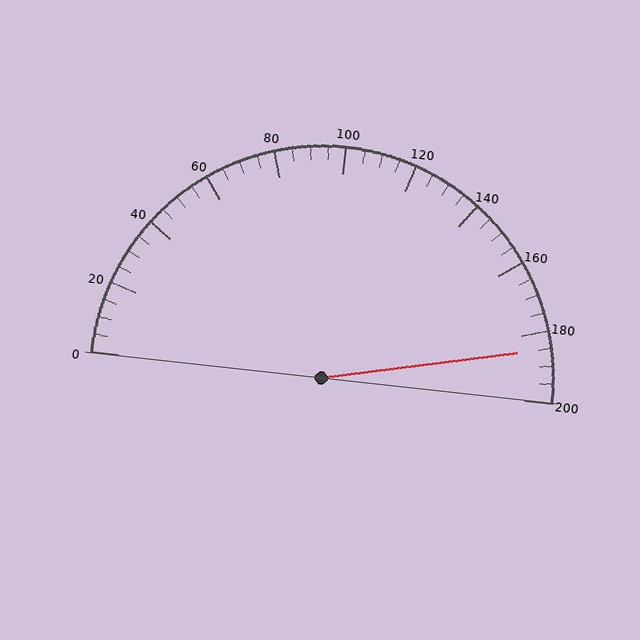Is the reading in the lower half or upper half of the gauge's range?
The reading is in the upper half of the range (0 to 200).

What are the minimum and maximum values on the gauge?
The gauge ranges from 0 to 200.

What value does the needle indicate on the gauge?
The needle indicates approximately 185.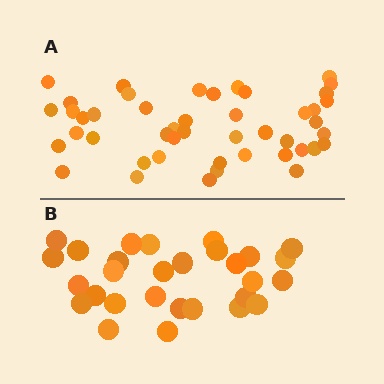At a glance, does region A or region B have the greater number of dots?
Region A (the top region) has more dots.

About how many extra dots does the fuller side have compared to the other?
Region A has approximately 15 more dots than region B.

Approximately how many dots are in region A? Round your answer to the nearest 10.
About 50 dots. (The exact count is 46, which rounds to 50.)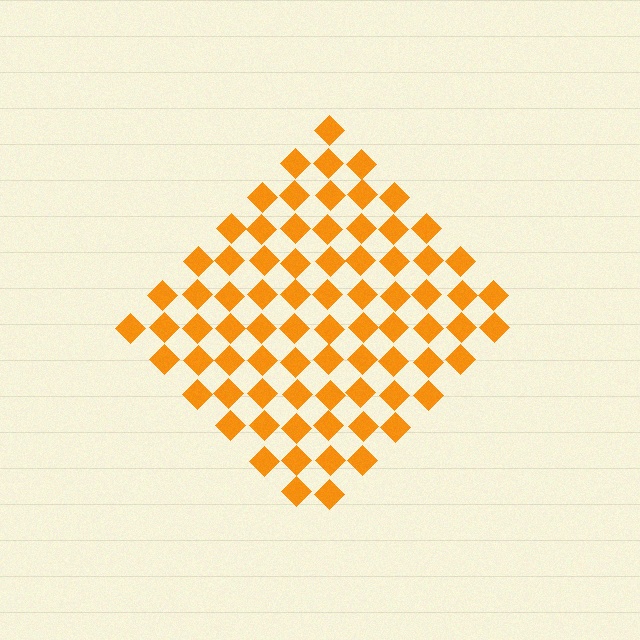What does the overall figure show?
The overall figure shows a diamond.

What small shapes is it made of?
It is made of small diamonds.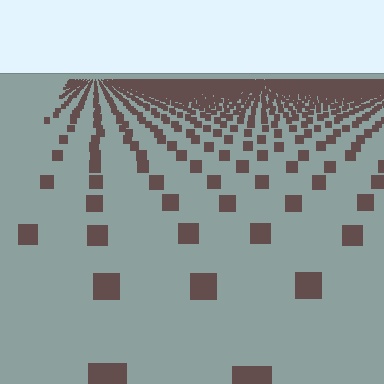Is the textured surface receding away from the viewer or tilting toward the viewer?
The surface is receding away from the viewer. Texture elements get smaller and denser toward the top.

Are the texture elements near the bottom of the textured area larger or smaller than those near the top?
Larger. Near the bottom, elements are closer to the viewer and appear at a bigger on-screen size.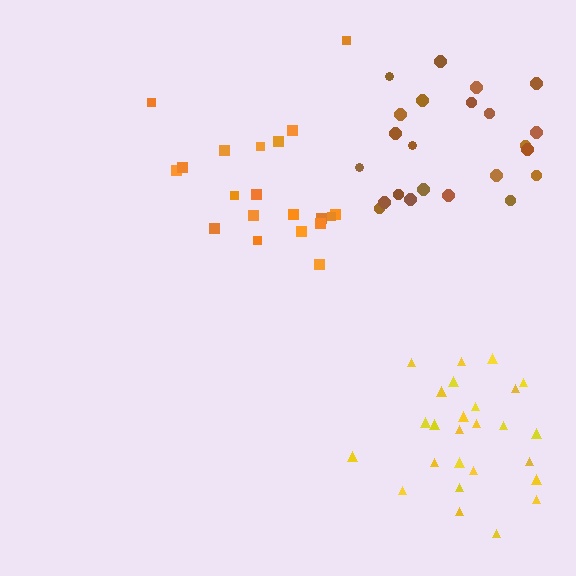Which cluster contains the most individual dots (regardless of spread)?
Yellow (26).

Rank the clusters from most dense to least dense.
yellow, brown, orange.